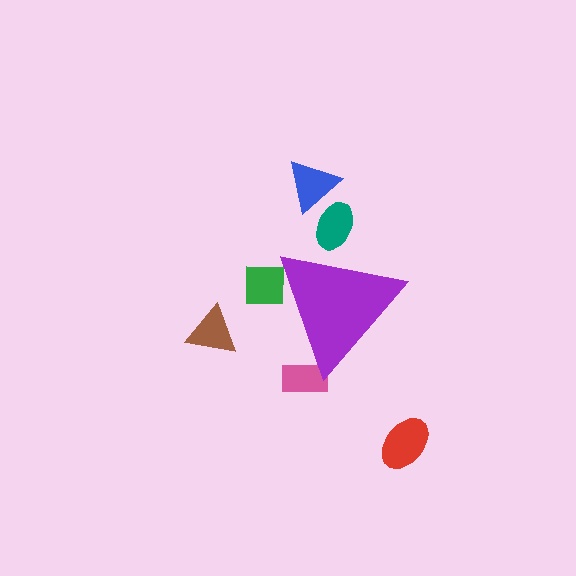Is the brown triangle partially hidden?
No, the brown triangle is fully visible.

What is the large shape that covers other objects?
A purple triangle.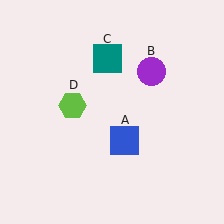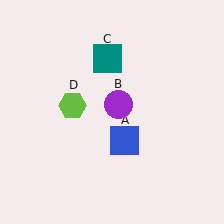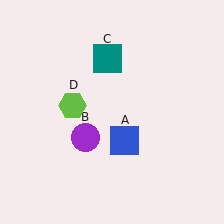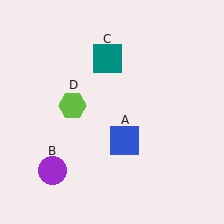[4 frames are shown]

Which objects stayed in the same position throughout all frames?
Blue square (object A) and teal square (object C) and lime hexagon (object D) remained stationary.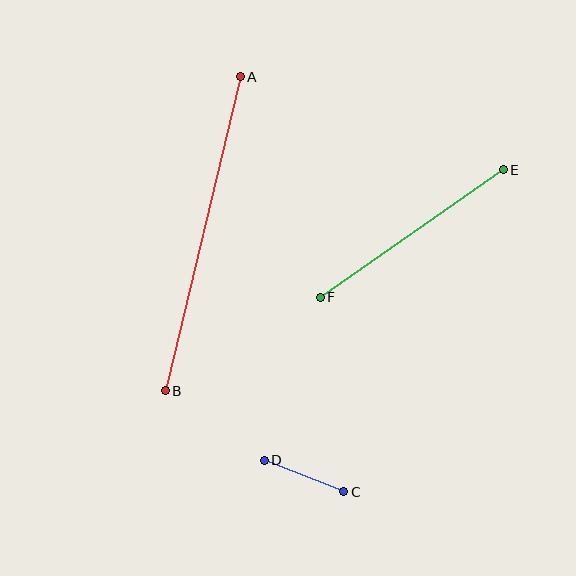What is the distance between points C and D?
The distance is approximately 86 pixels.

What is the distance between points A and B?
The distance is approximately 323 pixels.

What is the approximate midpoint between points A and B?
The midpoint is at approximately (203, 234) pixels.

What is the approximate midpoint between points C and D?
The midpoint is at approximately (304, 476) pixels.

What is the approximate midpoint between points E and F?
The midpoint is at approximately (412, 234) pixels.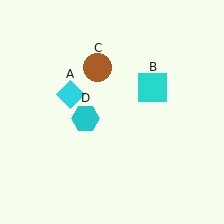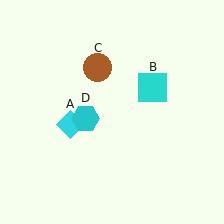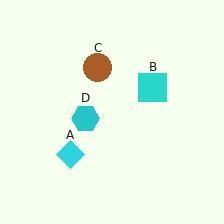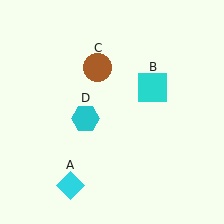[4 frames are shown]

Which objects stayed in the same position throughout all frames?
Cyan square (object B) and brown circle (object C) and cyan hexagon (object D) remained stationary.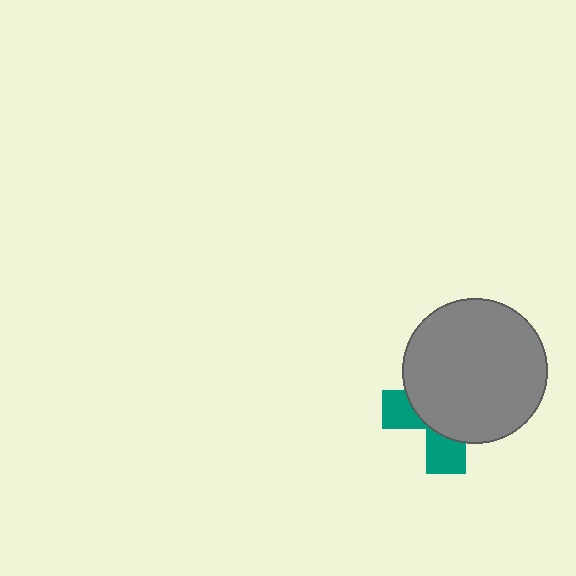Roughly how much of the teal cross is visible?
A small part of it is visible (roughly 32%).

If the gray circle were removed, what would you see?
You would see the complete teal cross.